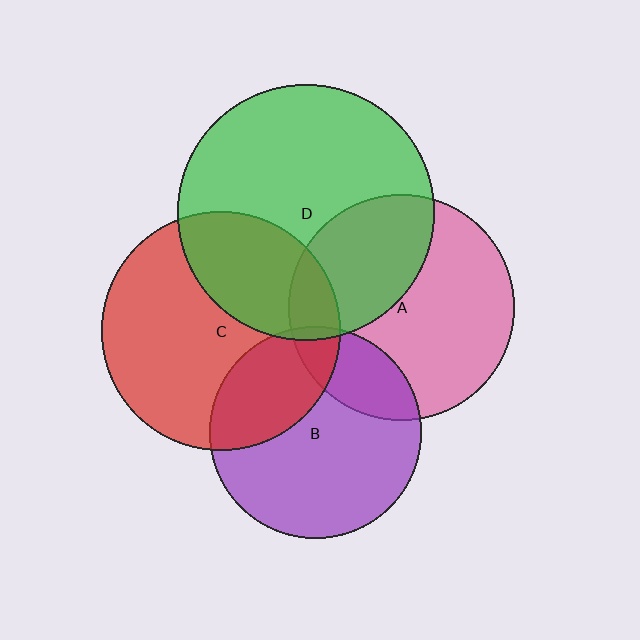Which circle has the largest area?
Circle D (green).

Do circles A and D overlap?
Yes.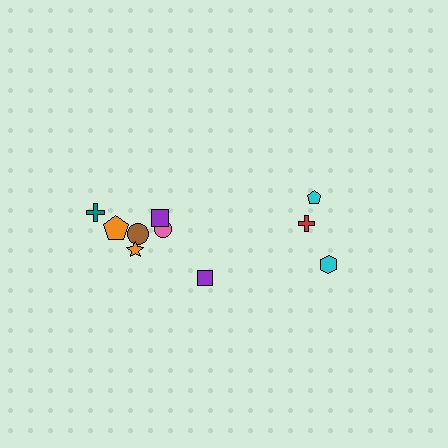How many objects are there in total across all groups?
There are 10 objects.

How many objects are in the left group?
There are 7 objects.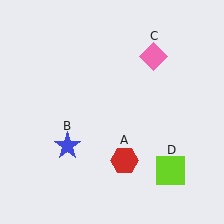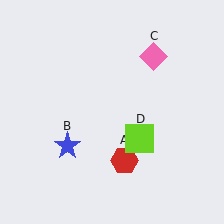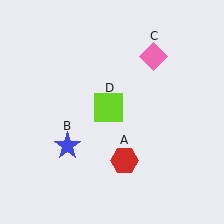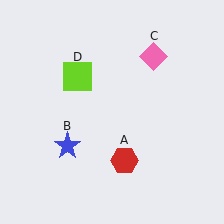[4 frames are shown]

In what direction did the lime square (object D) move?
The lime square (object D) moved up and to the left.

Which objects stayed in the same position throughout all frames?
Red hexagon (object A) and blue star (object B) and pink diamond (object C) remained stationary.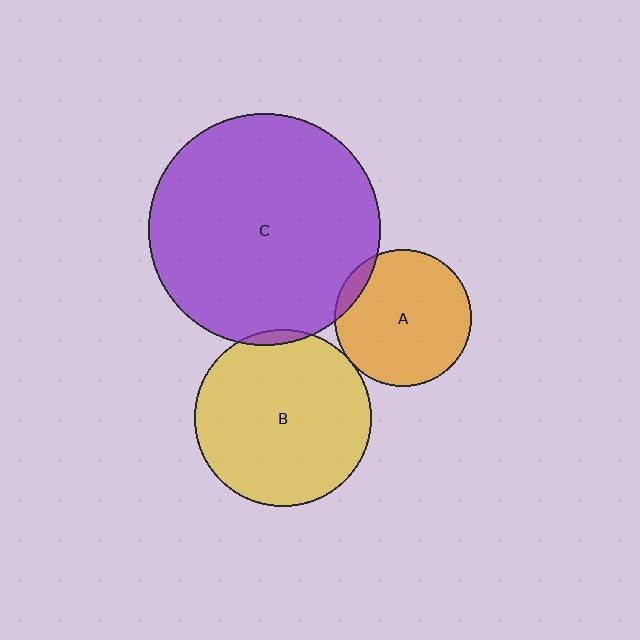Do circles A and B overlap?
Yes.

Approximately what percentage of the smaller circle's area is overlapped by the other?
Approximately 5%.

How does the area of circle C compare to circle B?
Approximately 1.7 times.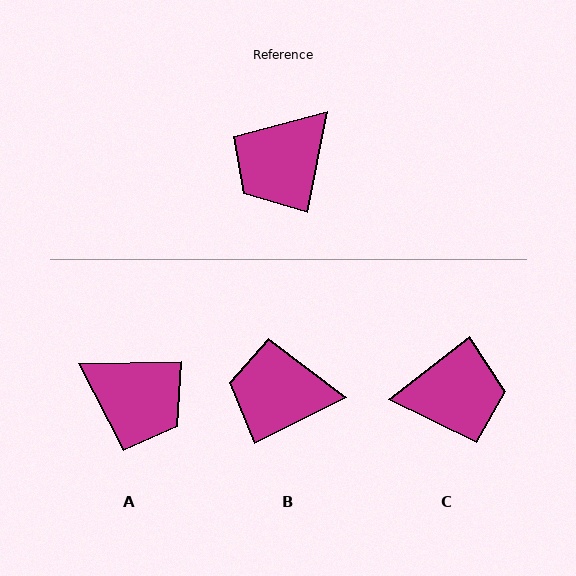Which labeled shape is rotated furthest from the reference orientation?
C, about 139 degrees away.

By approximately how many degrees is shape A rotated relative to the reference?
Approximately 103 degrees counter-clockwise.